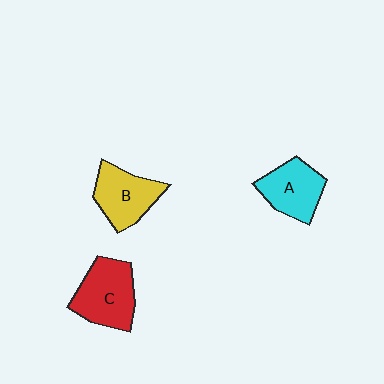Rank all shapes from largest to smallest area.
From largest to smallest: C (red), B (yellow), A (cyan).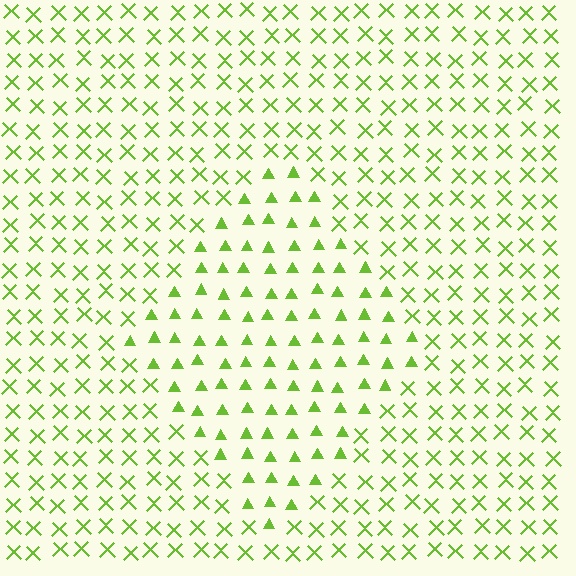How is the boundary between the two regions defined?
The boundary is defined by a change in element shape: triangles inside vs. X marks outside. All elements share the same color and spacing.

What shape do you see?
I see a diamond.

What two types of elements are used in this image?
The image uses triangles inside the diamond region and X marks outside it.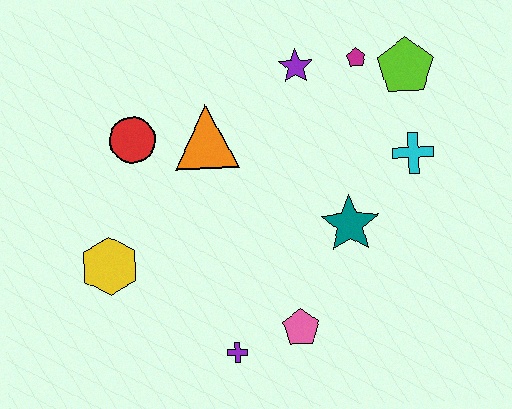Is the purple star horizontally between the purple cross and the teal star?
Yes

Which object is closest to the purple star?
The magenta pentagon is closest to the purple star.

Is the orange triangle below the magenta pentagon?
Yes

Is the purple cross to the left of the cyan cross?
Yes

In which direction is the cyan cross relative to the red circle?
The cyan cross is to the right of the red circle.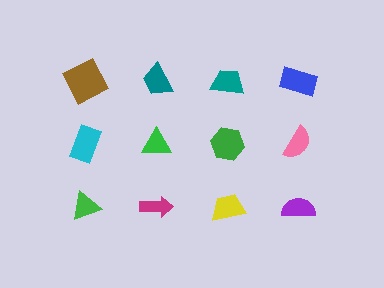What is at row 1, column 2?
A teal trapezoid.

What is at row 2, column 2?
A green triangle.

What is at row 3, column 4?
A purple semicircle.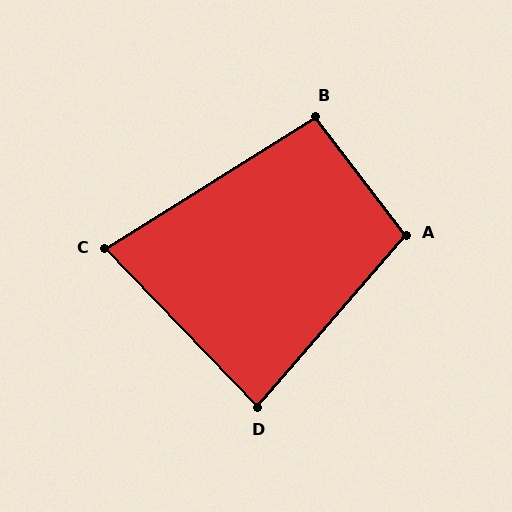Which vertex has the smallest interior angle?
C, at approximately 78 degrees.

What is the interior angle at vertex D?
Approximately 85 degrees (acute).